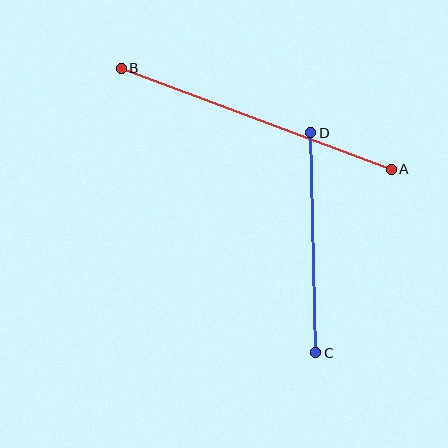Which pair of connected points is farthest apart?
Points A and B are farthest apart.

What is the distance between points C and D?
The distance is approximately 220 pixels.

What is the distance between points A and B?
The distance is approximately 288 pixels.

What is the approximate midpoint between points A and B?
The midpoint is at approximately (256, 119) pixels.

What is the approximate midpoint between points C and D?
The midpoint is at approximately (313, 243) pixels.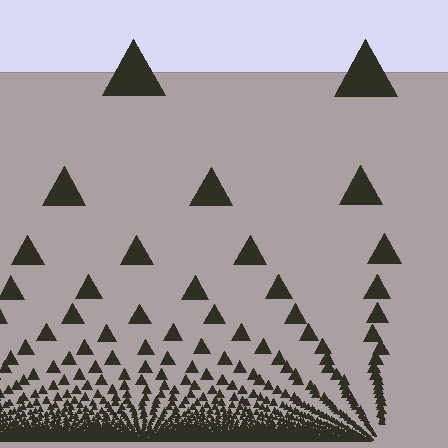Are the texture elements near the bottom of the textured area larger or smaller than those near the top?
Smaller. The gradient is inverted — elements near the bottom are smaller and denser.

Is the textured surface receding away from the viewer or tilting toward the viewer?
The surface appears to tilt toward the viewer. Texture elements get larger and sparser toward the top.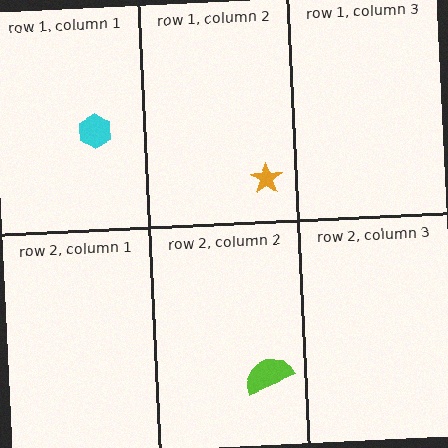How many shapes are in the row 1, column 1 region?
1.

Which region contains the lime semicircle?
The row 2, column 2 region.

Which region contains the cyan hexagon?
The row 1, column 1 region.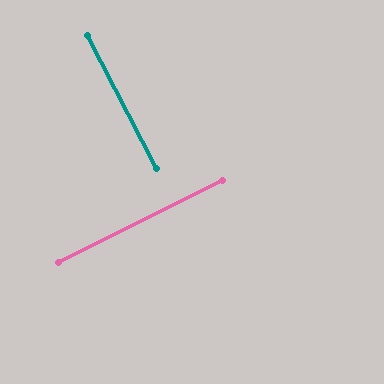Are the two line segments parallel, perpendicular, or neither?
Perpendicular — they meet at approximately 89°.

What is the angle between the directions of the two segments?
Approximately 89 degrees.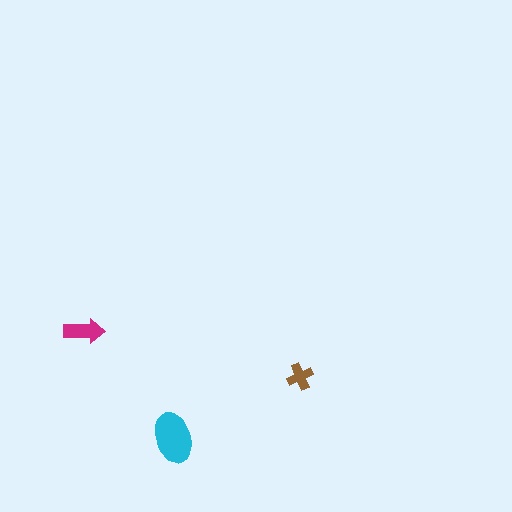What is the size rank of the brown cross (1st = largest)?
3rd.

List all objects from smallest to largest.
The brown cross, the magenta arrow, the cyan ellipse.